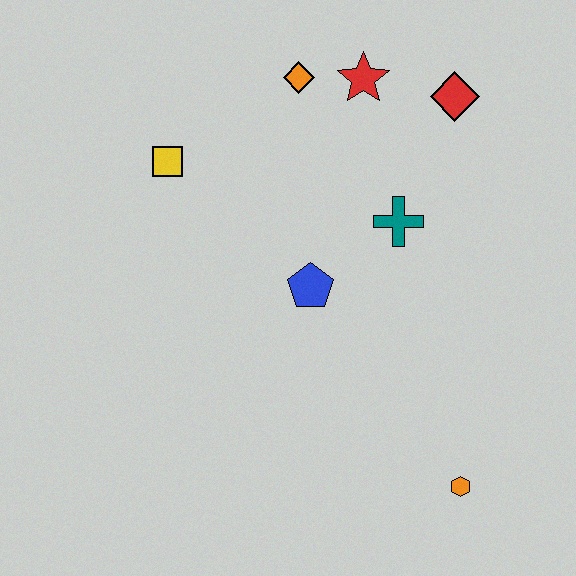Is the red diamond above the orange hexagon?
Yes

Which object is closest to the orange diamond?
The red star is closest to the orange diamond.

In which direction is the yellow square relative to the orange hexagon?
The yellow square is above the orange hexagon.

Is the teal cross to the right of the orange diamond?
Yes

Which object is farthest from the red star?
The orange hexagon is farthest from the red star.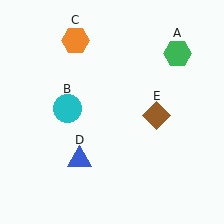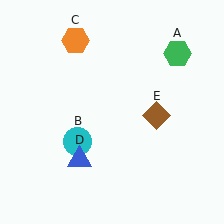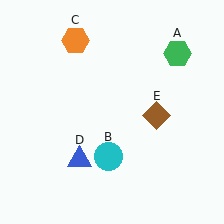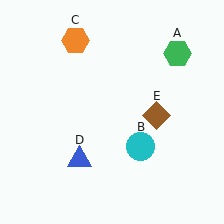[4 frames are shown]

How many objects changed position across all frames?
1 object changed position: cyan circle (object B).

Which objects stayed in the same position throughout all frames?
Green hexagon (object A) and orange hexagon (object C) and blue triangle (object D) and brown diamond (object E) remained stationary.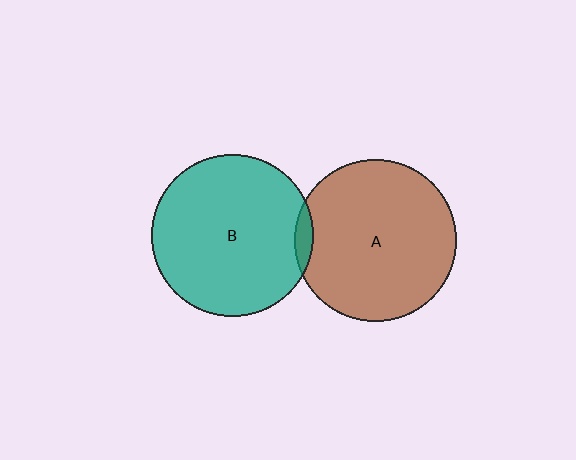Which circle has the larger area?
Circle A (brown).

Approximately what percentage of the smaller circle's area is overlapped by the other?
Approximately 5%.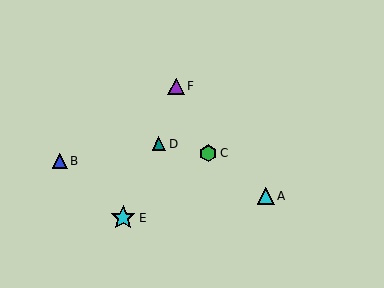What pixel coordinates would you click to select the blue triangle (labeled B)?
Click at (60, 161) to select the blue triangle B.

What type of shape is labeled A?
Shape A is a cyan triangle.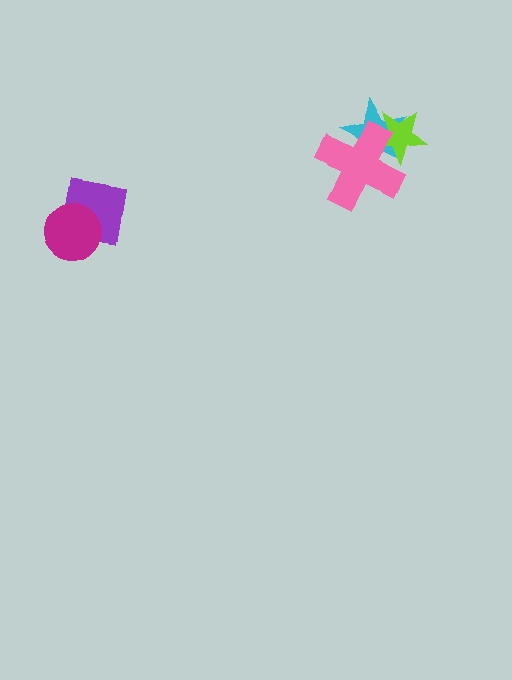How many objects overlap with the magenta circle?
1 object overlaps with the magenta circle.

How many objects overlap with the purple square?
1 object overlaps with the purple square.